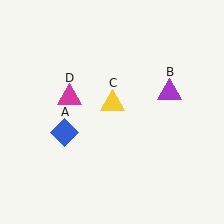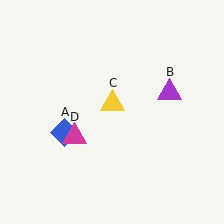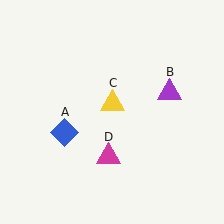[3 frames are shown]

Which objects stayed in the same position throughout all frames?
Blue diamond (object A) and purple triangle (object B) and yellow triangle (object C) remained stationary.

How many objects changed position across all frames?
1 object changed position: magenta triangle (object D).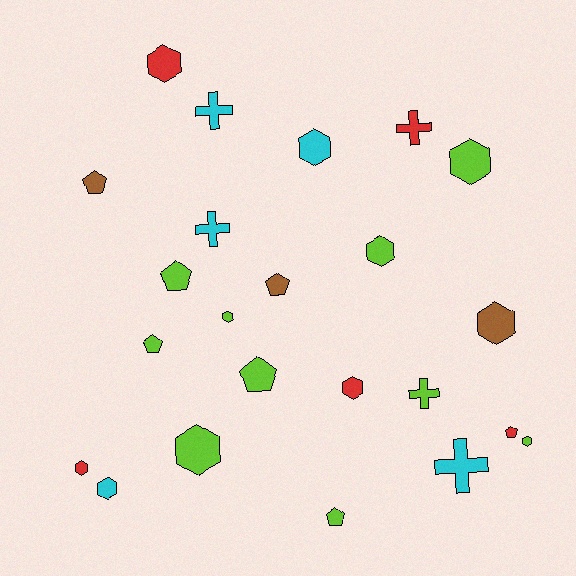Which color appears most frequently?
Lime, with 10 objects.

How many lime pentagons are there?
There are 4 lime pentagons.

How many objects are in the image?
There are 23 objects.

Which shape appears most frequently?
Hexagon, with 11 objects.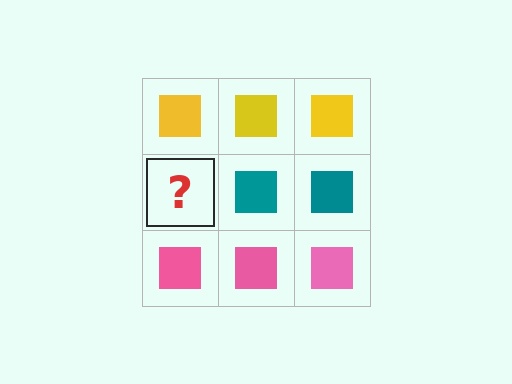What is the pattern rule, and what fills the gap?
The rule is that each row has a consistent color. The gap should be filled with a teal square.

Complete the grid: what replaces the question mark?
The question mark should be replaced with a teal square.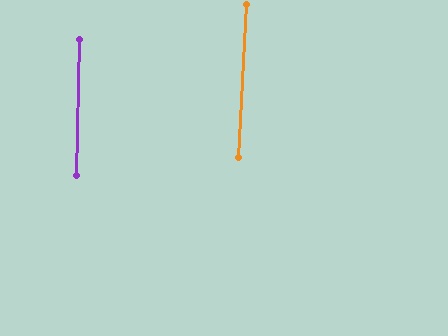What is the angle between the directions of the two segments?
Approximately 2 degrees.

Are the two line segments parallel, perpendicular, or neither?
Parallel — their directions differ by only 1.7°.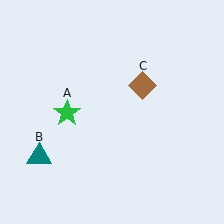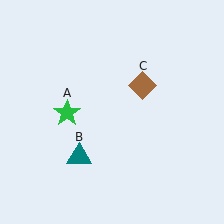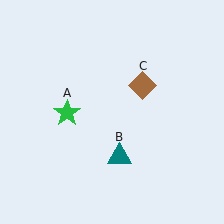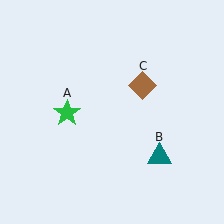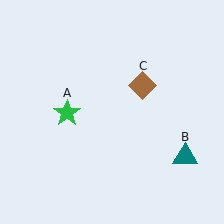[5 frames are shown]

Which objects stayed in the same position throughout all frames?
Green star (object A) and brown diamond (object C) remained stationary.